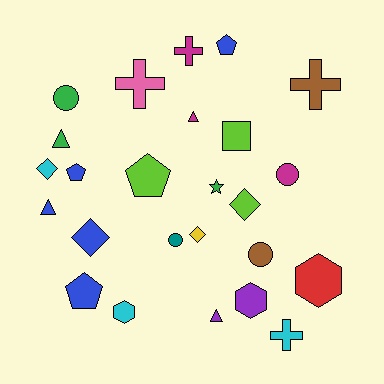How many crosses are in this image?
There are 4 crosses.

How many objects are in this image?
There are 25 objects.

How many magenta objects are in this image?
There are 3 magenta objects.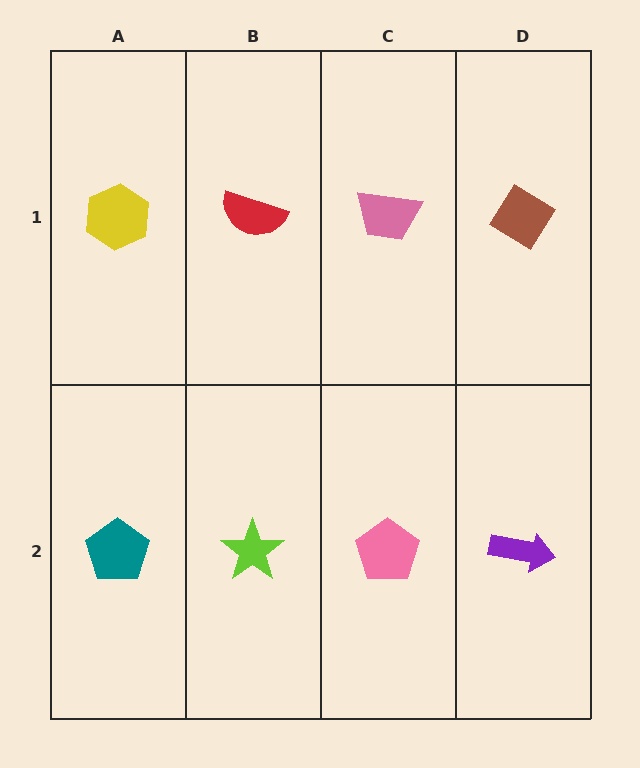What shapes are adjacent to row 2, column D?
A brown diamond (row 1, column D), a pink pentagon (row 2, column C).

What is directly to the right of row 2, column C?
A purple arrow.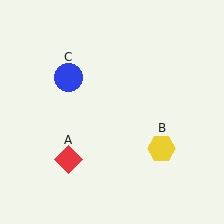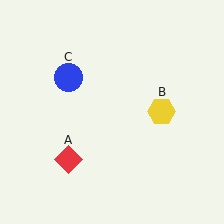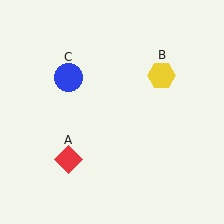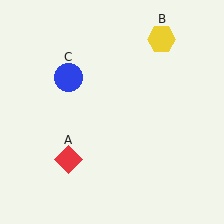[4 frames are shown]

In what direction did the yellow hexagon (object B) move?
The yellow hexagon (object B) moved up.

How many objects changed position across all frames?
1 object changed position: yellow hexagon (object B).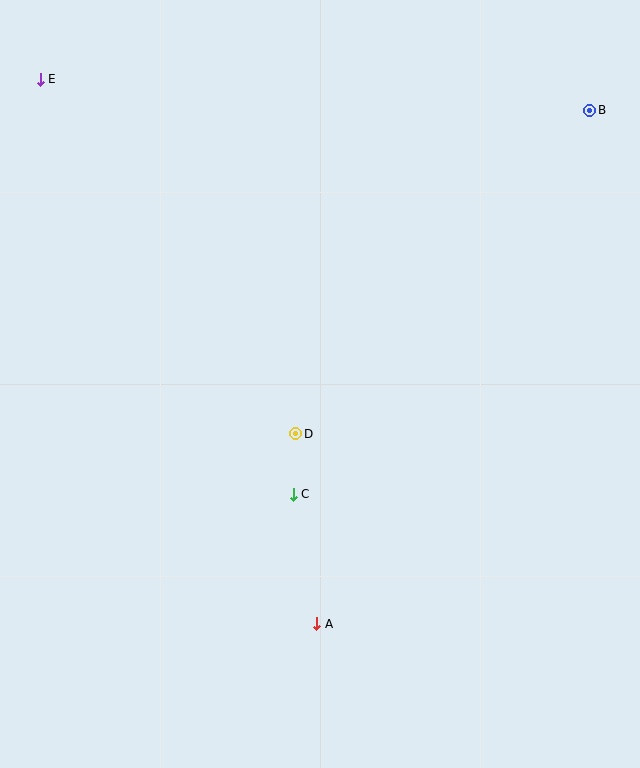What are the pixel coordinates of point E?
Point E is at (40, 79).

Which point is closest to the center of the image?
Point D at (296, 434) is closest to the center.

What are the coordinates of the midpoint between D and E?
The midpoint between D and E is at (168, 257).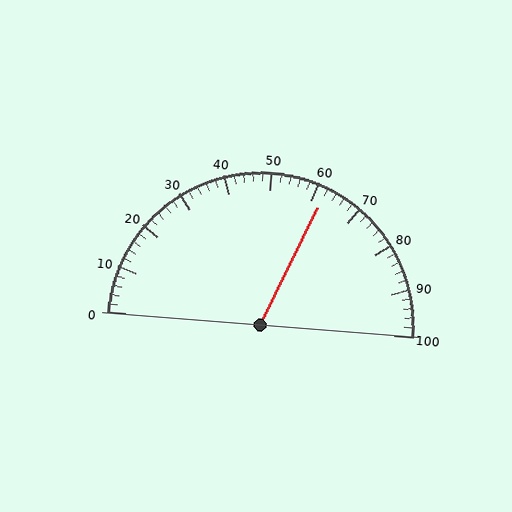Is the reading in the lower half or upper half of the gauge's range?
The reading is in the upper half of the range (0 to 100).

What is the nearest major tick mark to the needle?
The nearest major tick mark is 60.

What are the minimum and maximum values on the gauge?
The gauge ranges from 0 to 100.